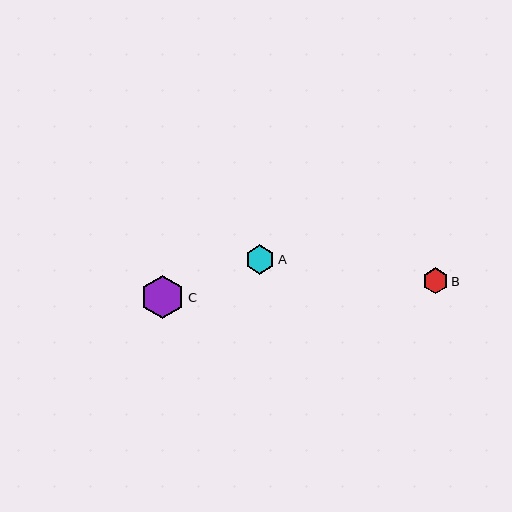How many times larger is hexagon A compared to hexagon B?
Hexagon A is approximately 1.1 times the size of hexagon B.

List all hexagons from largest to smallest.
From largest to smallest: C, A, B.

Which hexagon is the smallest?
Hexagon B is the smallest with a size of approximately 26 pixels.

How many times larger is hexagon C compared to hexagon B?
Hexagon C is approximately 1.7 times the size of hexagon B.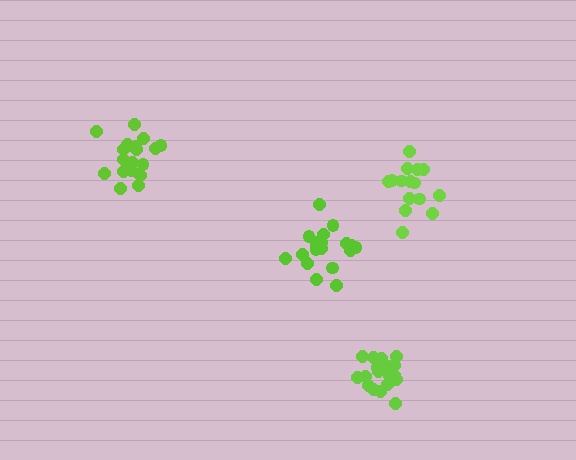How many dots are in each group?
Group 1: 15 dots, Group 2: 18 dots, Group 3: 19 dots, Group 4: 19 dots (71 total).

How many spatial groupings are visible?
There are 4 spatial groupings.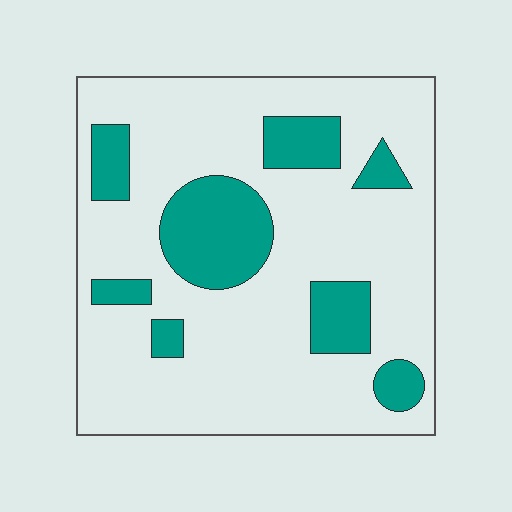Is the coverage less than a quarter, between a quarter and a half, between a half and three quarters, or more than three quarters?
Less than a quarter.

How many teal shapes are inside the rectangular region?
8.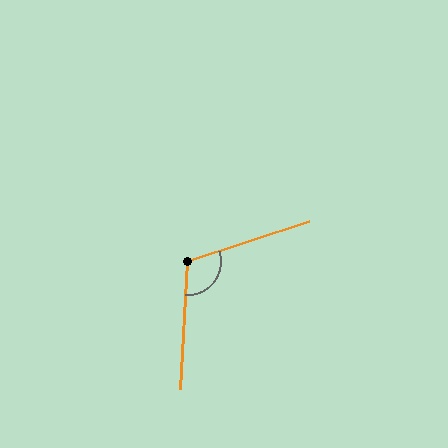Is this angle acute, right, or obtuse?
It is obtuse.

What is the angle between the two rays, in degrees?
Approximately 111 degrees.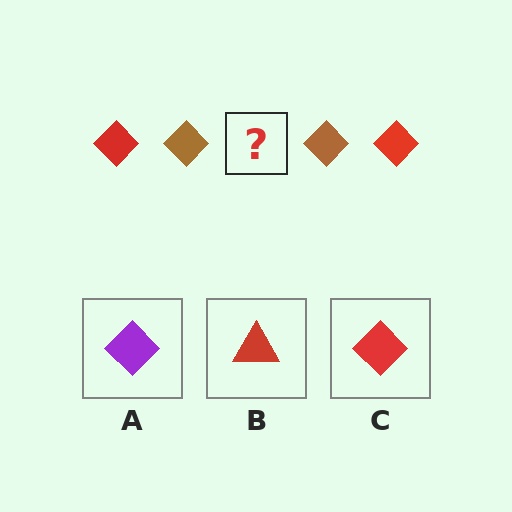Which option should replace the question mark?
Option C.